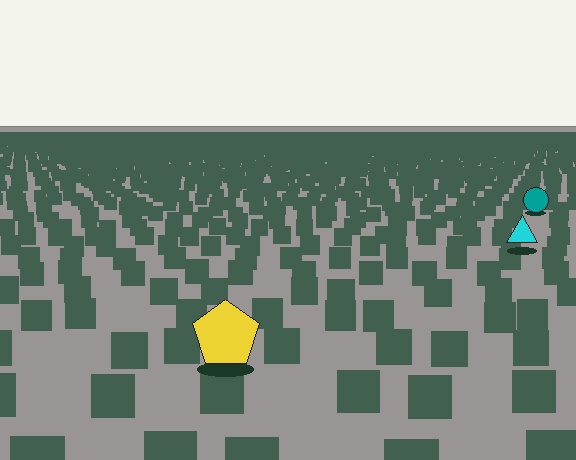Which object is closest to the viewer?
The yellow pentagon is closest. The texture marks near it are larger and more spread out.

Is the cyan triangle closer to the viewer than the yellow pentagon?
No. The yellow pentagon is closer — you can tell from the texture gradient: the ground texture is coarser near it.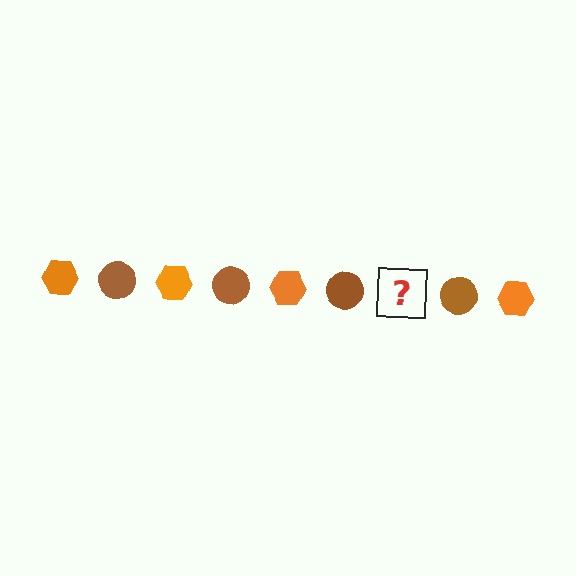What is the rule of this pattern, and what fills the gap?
The rule is that the pattern alternates between orange hexagon and brown circle. The gap should be filled with an orange hexagon.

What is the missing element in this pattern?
The missing element is an orange hexagon.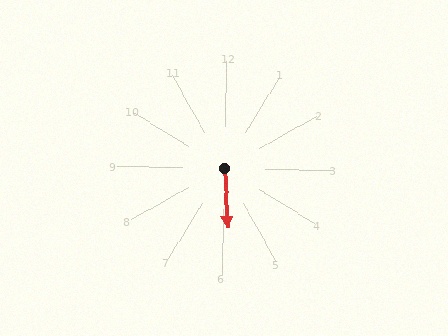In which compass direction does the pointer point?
South.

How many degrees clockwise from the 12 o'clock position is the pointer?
Approximately 176 degrees.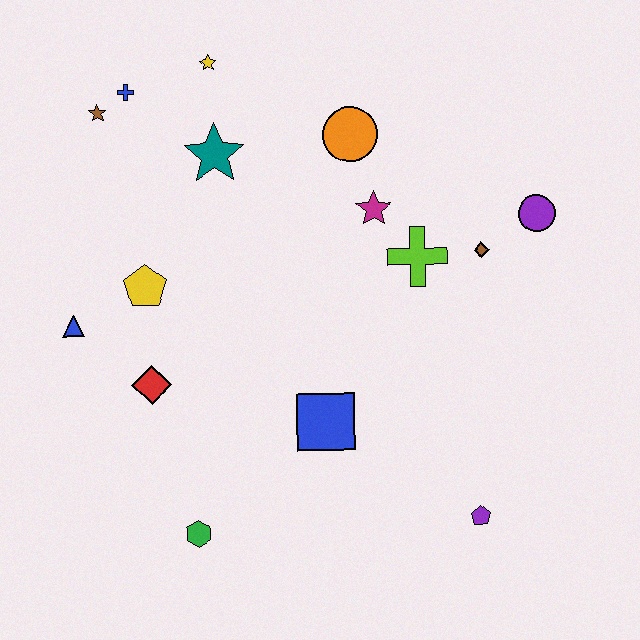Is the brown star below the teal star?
No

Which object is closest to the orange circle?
The magenta star is closest to the orange circle.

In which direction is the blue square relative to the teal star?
The blue square is below the teal star.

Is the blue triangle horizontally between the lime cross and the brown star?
No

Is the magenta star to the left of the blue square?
No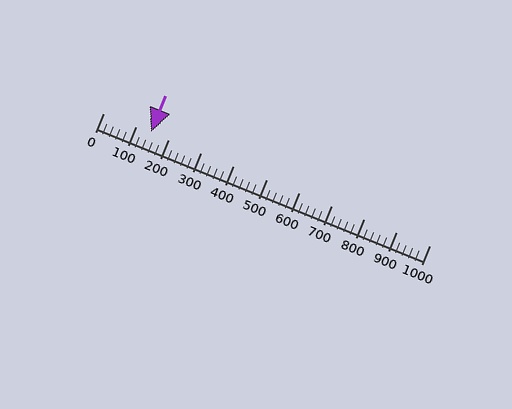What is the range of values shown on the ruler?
The ruler shows values from 0 to 1000.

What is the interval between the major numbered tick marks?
The major tick marks are spaced 100 units apart.